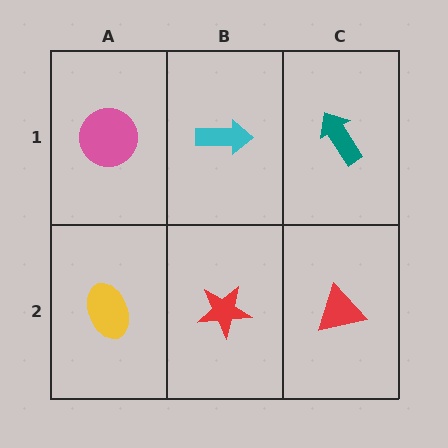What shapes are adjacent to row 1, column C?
A red triangle (row 2, column C), a cyan arrow (row 1, column B).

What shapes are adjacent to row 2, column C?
A teal arrow (row 1, column C), a red star (row 2, column B).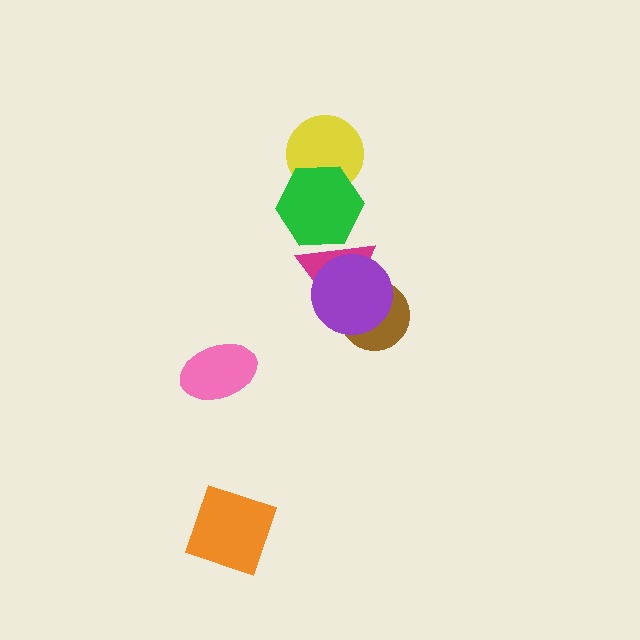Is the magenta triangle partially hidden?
Yes, it is partially covered by another shape.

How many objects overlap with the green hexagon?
2 objects overlap with the green hexagon.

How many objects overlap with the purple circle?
2 objects overlap with the purple circle.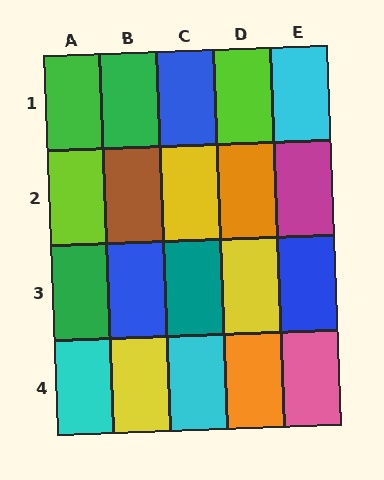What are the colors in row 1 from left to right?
Green, green, blue, lime, cyan.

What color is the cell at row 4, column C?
Cyan.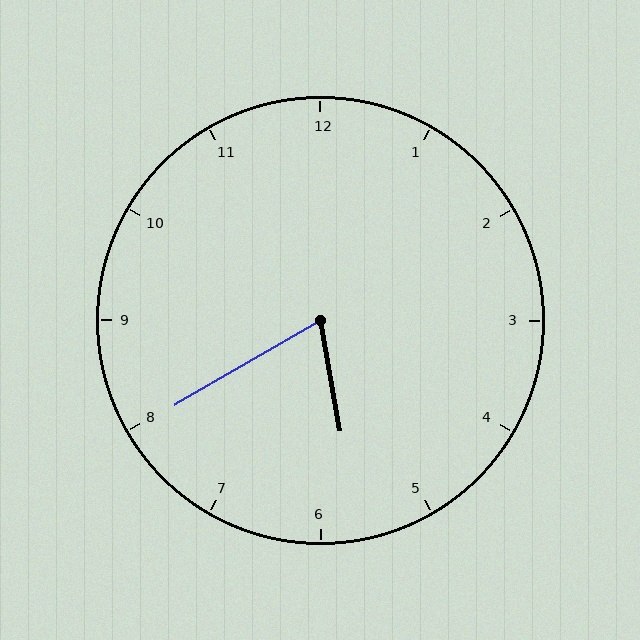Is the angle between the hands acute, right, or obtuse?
It is acute.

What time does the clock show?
5:40.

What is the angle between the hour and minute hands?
Approximately 70 degrees.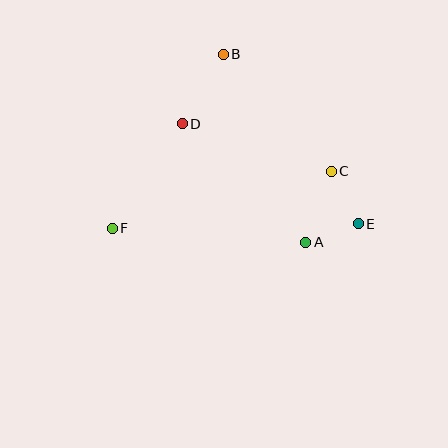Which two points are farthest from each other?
Points E and F are farthest from each other.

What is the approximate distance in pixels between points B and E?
The distance between B and E is approximately 216 pixels.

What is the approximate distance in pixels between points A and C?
The distance between A and C is approximately 76 pixels.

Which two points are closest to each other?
Points A and E are closest to each other.